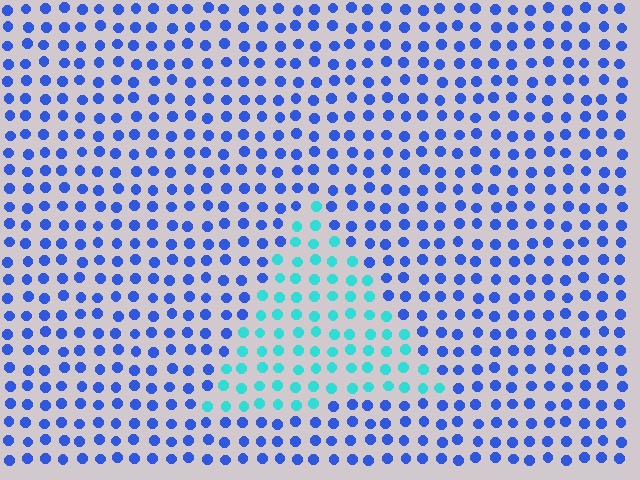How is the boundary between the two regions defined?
The boundary is defined purely by a slight shift in hue (about 49 degrees). Spacing, size, and orientation are identical on both sides.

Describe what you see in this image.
The image is filled with small blue elements in a uniform arrangement. A triangle-shaped region is visible where the elements are tinted to a slightly different hue, forming a subtle color boundary.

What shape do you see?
I see a triangle.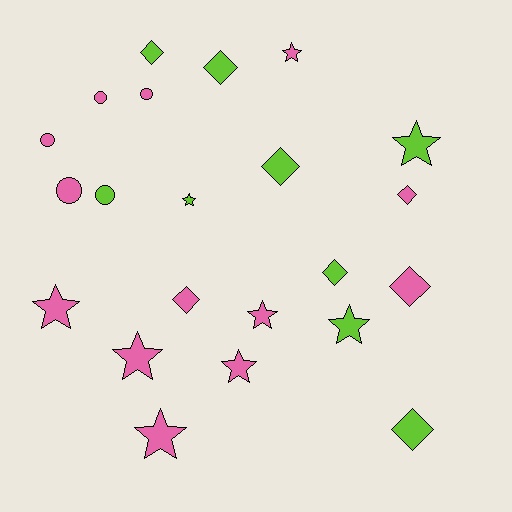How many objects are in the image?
There are 22 objects.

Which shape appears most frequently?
Star, with 9 objects.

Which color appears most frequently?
Pink, with 13 objects.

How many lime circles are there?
There is 1 lime circle.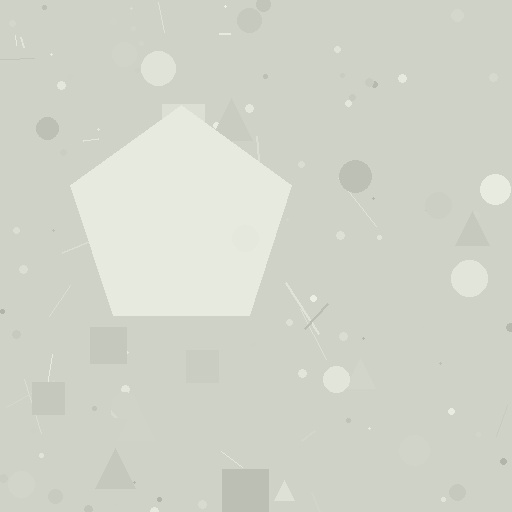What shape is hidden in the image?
A pentagon is hidden in the image.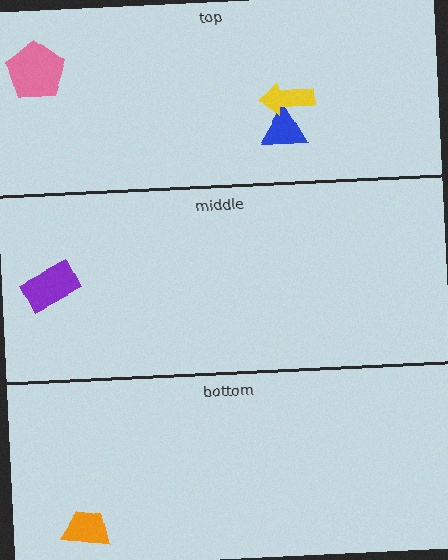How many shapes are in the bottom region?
1.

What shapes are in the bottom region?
The orange trapezoid.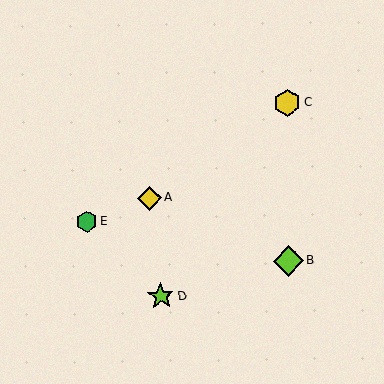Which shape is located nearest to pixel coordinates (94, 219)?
The green hexagon (labeled E) at (87, 222) is nearest to that location.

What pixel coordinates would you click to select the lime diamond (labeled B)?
Click at (288, 261) to select the lime diamond B.